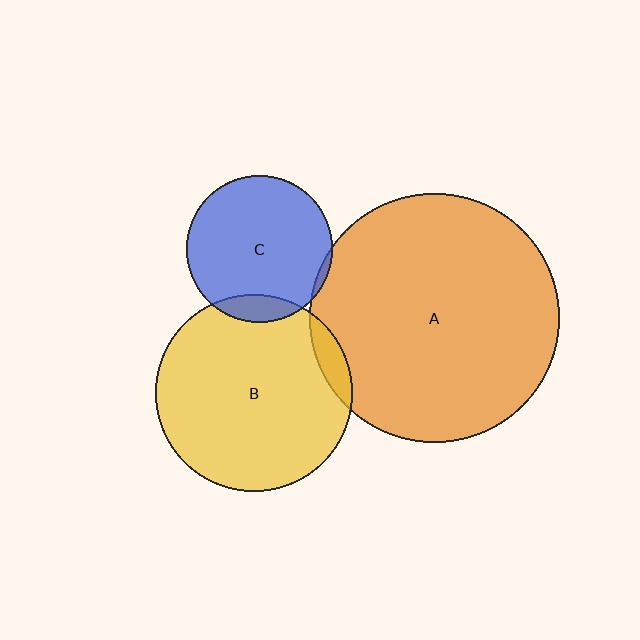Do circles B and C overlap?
Yes.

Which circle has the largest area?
Circle A (orange).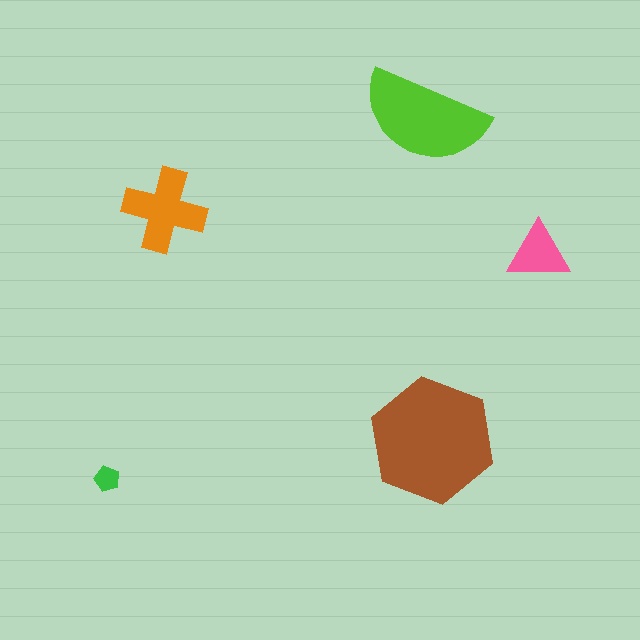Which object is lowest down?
The green pentagon is bottommost.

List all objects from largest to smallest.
The brown hexagon, the lime semicircle, the orange cross, the pink triangle, the green pentagon.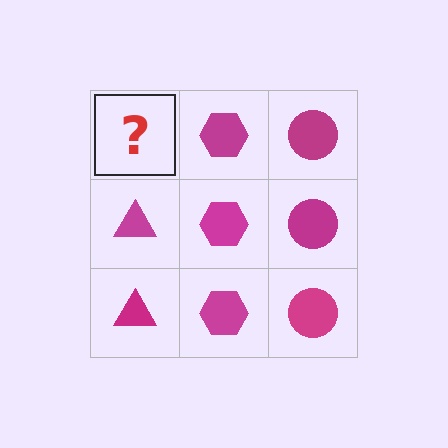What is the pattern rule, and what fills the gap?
The rule is that each column has a consistent shape. The gap should be filled with a magenta triangle.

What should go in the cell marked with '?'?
The missing cell should contain a magenta triangle.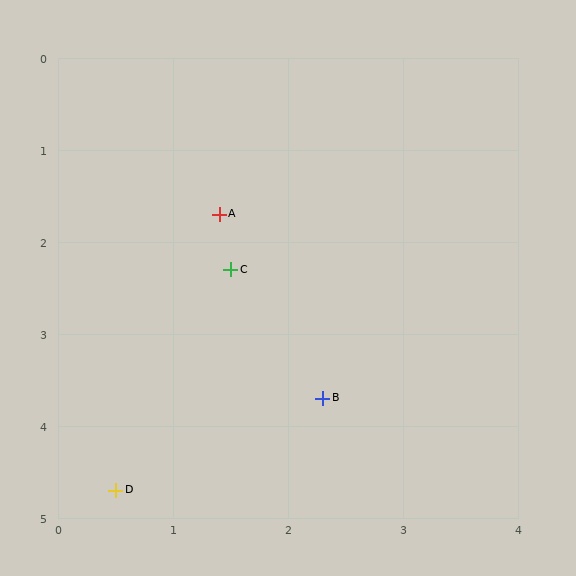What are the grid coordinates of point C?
Point C is at approximately (1.5, 2.3).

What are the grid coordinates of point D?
Point D is at approximately (0.5, 4.7).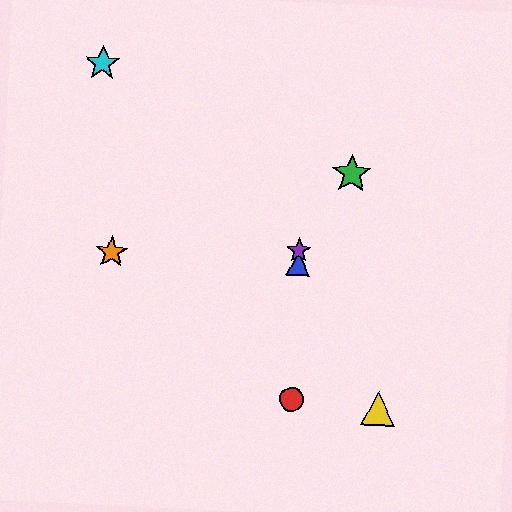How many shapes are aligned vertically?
3 shapes (the red circle, the blue triangle, the purple star) are aligned vertically.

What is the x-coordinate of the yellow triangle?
The yellow triangle is at x≈378.